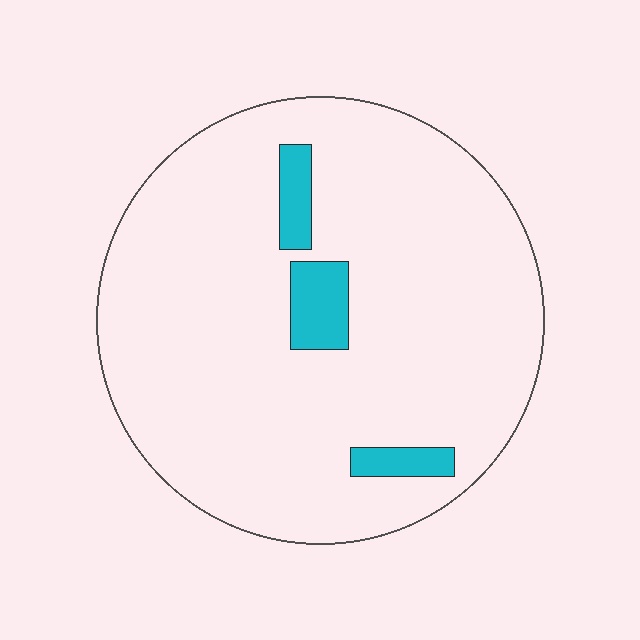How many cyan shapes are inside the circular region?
3.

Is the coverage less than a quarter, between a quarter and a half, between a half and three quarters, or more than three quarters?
Less than a quarter.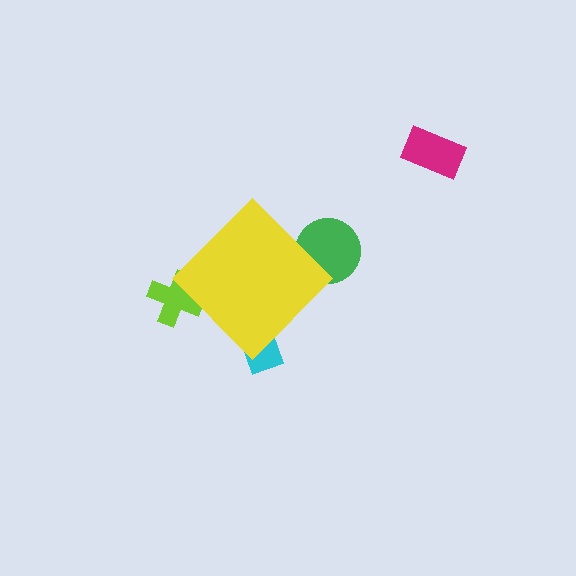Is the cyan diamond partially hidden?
Yes, the cyan diamond is partially hidden behind the yellow diamond.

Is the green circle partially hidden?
Yes, the green circle is partially hidden behind the yellow diamond.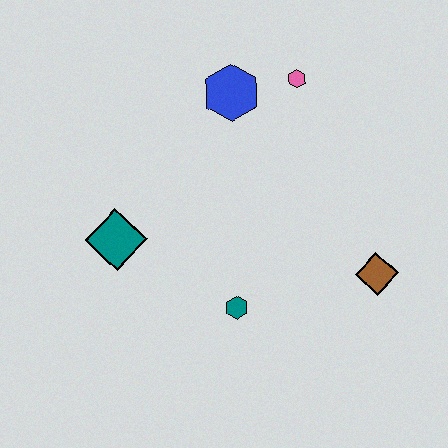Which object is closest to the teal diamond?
The teal hexagon is closest to the teal diamond.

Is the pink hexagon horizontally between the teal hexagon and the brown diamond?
Yes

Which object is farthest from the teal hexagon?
The pink hexagon is farthest from the teal hexagon.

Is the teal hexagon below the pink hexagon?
Yes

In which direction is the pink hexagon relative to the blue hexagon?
The pink hexagon is to the right of the blue hexagon.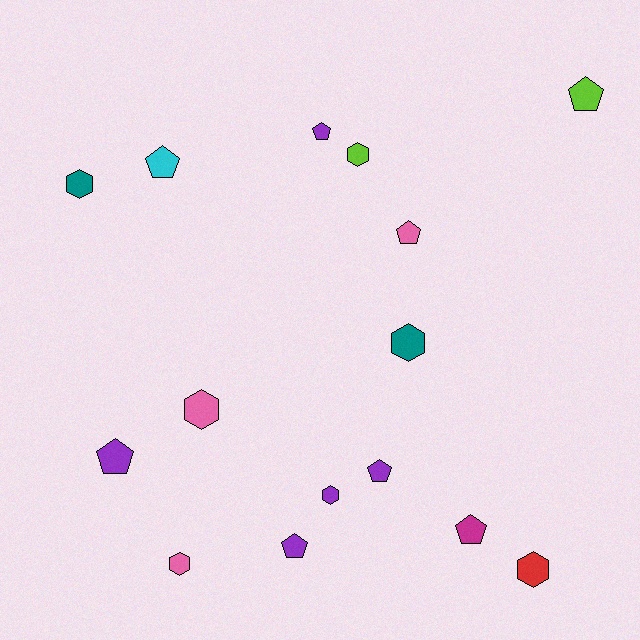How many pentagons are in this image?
There are 8 pentagons.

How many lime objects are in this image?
There are 2 lime objects.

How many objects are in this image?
There are 15 objects.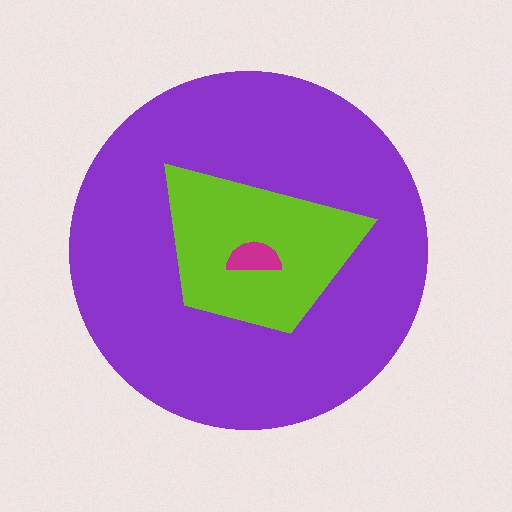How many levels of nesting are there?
3.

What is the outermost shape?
The purple circle.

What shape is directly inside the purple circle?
The lime trapezoid.